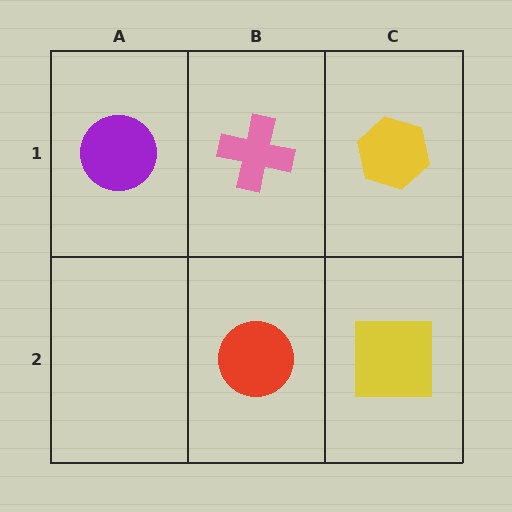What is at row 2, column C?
A yellow square.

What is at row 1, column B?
A pink cross.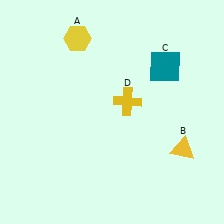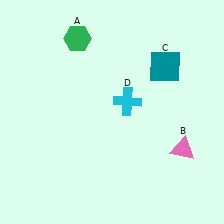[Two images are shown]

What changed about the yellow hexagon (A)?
In Image 1, A is yellow. In Image 2, it changed to green.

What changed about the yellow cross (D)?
In Image 1, D is yellow. In Image 2, it changed to cyan.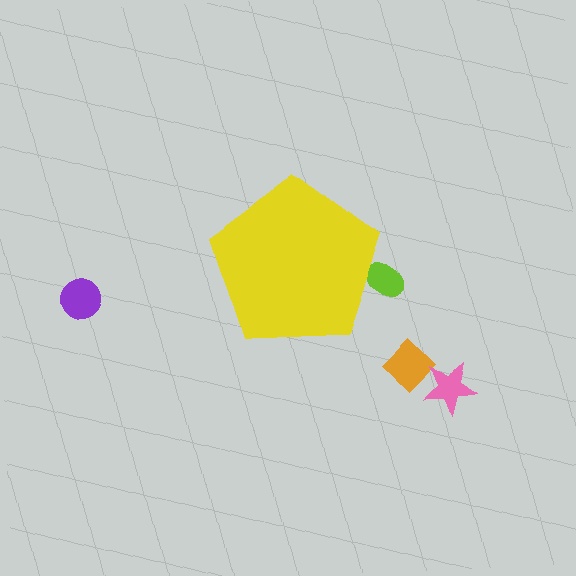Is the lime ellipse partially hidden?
Yes, the lime ellipse is partially hidden behind the yellow pentagon.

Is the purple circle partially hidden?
No, the purple circle is fully visible.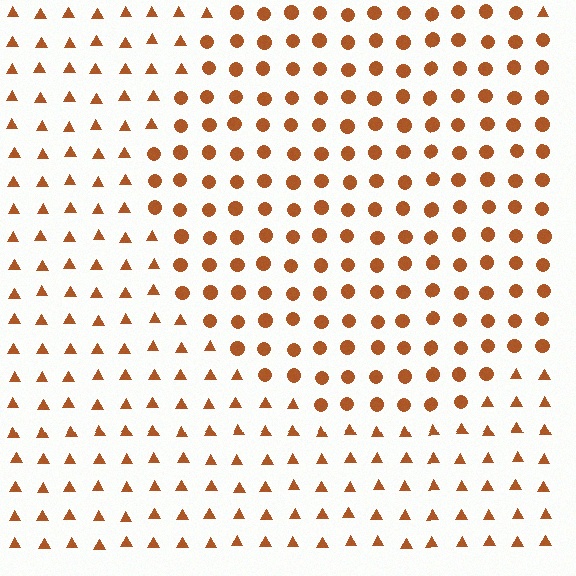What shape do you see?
I see a circle.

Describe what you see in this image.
The image is filled with small brown elements arranged in a uniform grid. A circle-shaped region contains circles, while the surrounding area contains triangles. The boundary is defined purely by the change in element shape.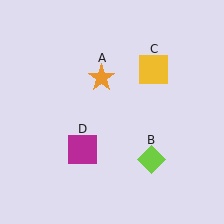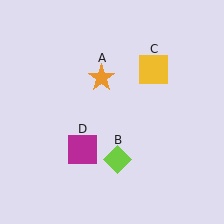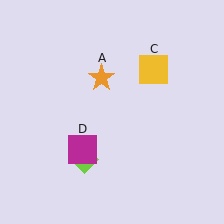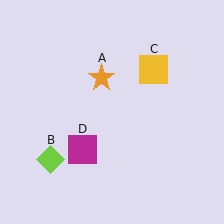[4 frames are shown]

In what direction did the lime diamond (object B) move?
The lime diamond (object B) moved left.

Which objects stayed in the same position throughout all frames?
Orange star (object A) and yellow square (object C) and magenta square (object D) remained stationary.